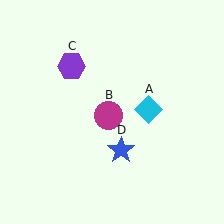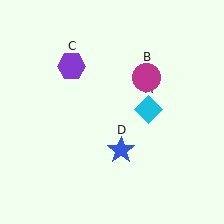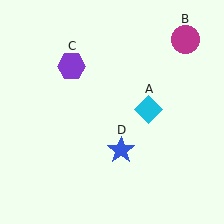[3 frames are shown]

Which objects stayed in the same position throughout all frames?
Cyan diamond (object A) and purple hexagon (object C) and blue star (object D) remained stationary.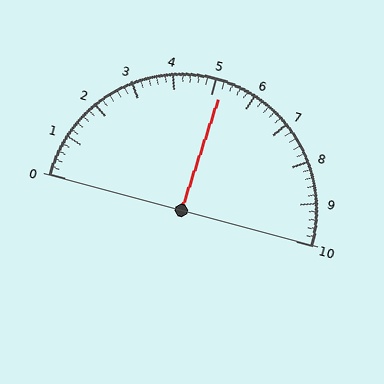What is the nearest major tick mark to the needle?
The nearest major tick mark is 5.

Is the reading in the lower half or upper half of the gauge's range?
The reading is in the upper half of the range (0 to 10).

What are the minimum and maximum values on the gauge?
The gauge ranges from 0 to 10.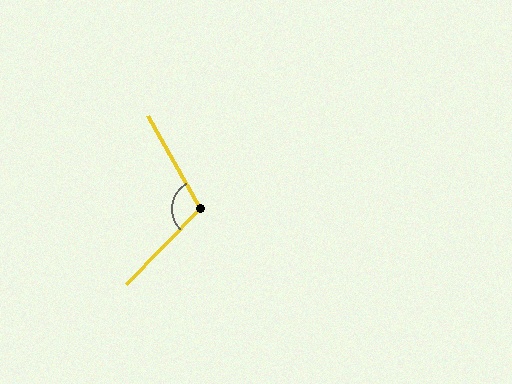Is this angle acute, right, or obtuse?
It is obtuse.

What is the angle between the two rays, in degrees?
Approximately 106 degrees.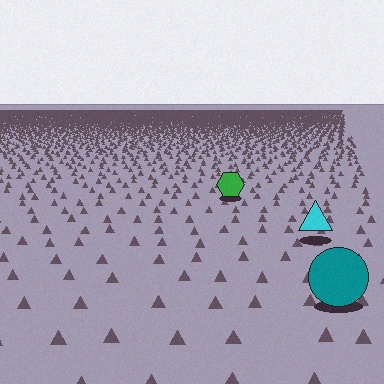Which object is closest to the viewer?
The teal circle is closest. The texture marks near it are larger and more spread out.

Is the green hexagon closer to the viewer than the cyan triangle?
No. The cyan triangle is closer — you can tell from the texture gradient: the ground texture is coarser near it.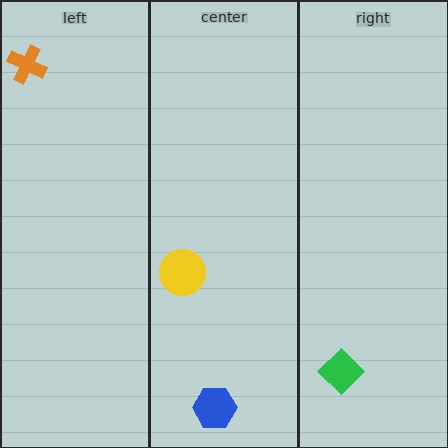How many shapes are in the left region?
1.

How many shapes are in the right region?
1.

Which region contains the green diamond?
The right region.